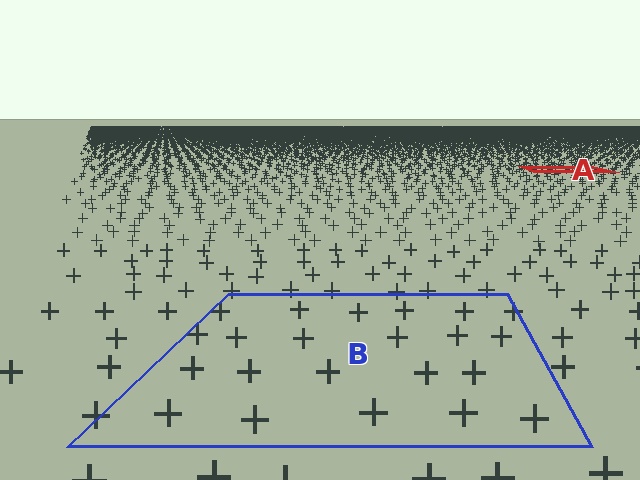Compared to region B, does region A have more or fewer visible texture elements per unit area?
Region A has more texture elements per unit area — they are packed more densely because it is farther away.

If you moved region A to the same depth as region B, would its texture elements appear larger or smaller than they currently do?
They would appear larger. At a closer depth, the same texture elements are projected at a bigger on-screen size.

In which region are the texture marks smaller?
The texture marks are smaller in region A, because it is farther away.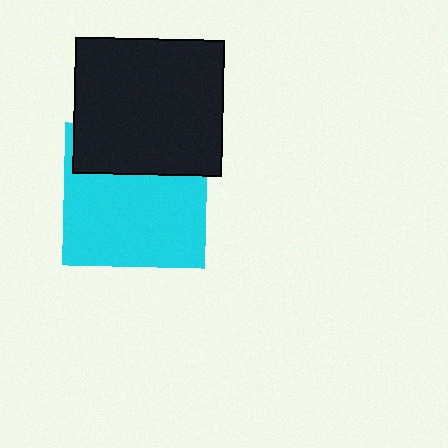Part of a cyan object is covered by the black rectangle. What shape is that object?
It is a square.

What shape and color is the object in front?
The object in front is a black rectangle.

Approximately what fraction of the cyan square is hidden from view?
Roughly 34% of the cyan square is hidden behind the black rectangle.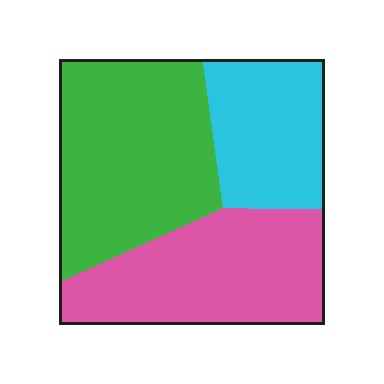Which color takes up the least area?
Cyan, at roughly 25%.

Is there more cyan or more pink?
Pink.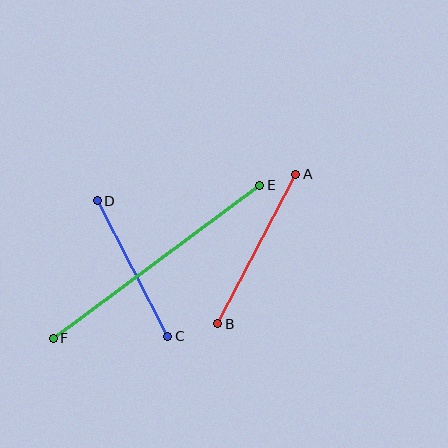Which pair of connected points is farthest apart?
Points E and F are farthest apart.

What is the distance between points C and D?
The distance is approximately 153 pixels.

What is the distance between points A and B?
The distance is approximately 169 pixels.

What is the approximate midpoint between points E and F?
The midpoint is at approximately (157, 262) pixels.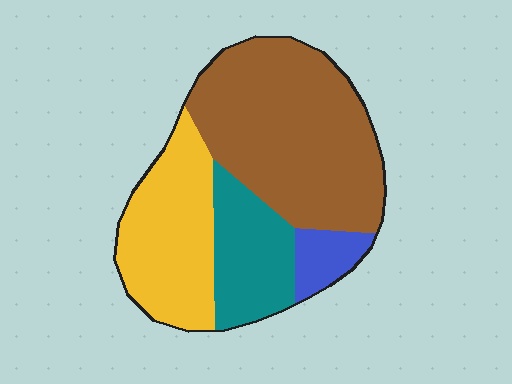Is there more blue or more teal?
Teal.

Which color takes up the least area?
Blue, at roughly 5%.